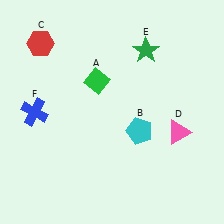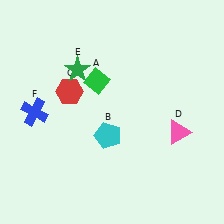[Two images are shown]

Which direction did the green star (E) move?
The green star (E) moved left.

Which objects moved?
The objects that moved are: the cyan pentagon (B), the red hexagon (C), the green star (E).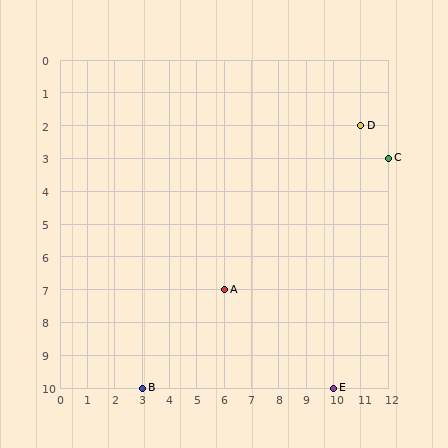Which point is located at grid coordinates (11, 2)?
Point D is at (11, 2).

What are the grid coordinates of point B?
Point B is at grid coordinates (3, 10).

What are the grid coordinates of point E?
Point E is at grid coordinates (10, 10).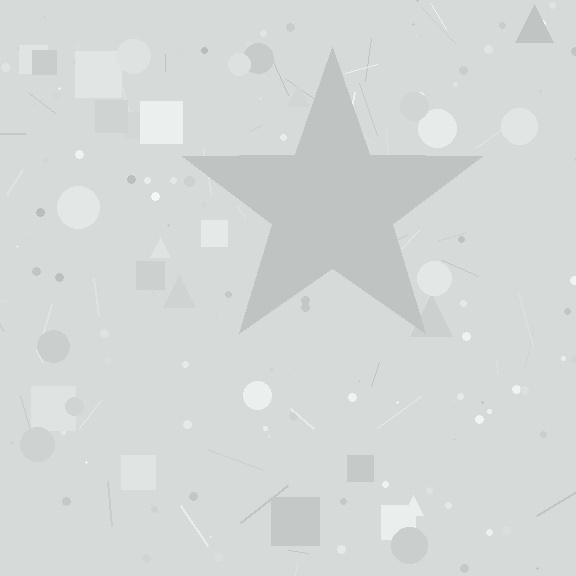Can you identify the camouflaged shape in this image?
The camouflaged shape is a star.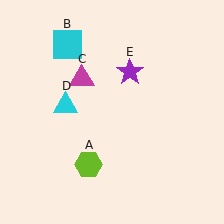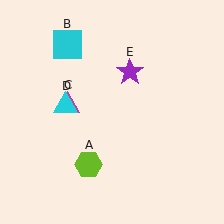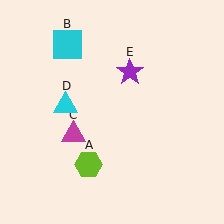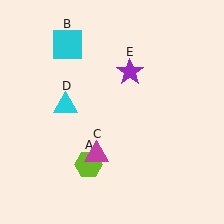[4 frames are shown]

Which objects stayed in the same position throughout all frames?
Lime hexagon (object A) and cyan square (object B) and cyan triangle (object D) and purple star (object E) remained stationary.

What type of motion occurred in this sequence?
The magenta triangle (object C) rotated counterclockwise around the center of the scene.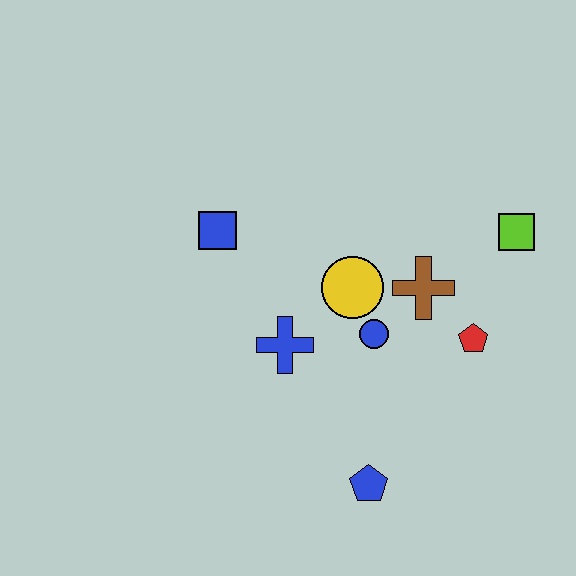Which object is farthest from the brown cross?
The blue square is farthest from the brown cross.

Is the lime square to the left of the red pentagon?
No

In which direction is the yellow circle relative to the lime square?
The yellow circle is to the left of the lime square.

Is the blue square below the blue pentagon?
No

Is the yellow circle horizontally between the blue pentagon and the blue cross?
Yes